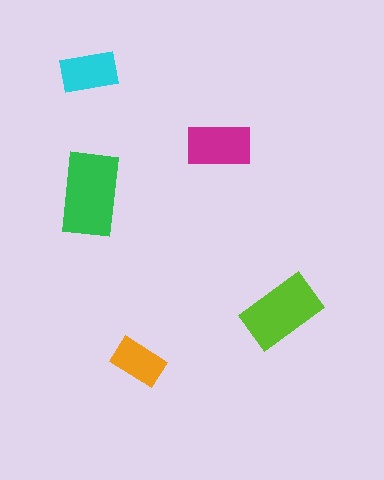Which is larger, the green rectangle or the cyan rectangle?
The green one.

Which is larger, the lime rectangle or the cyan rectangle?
The lime one.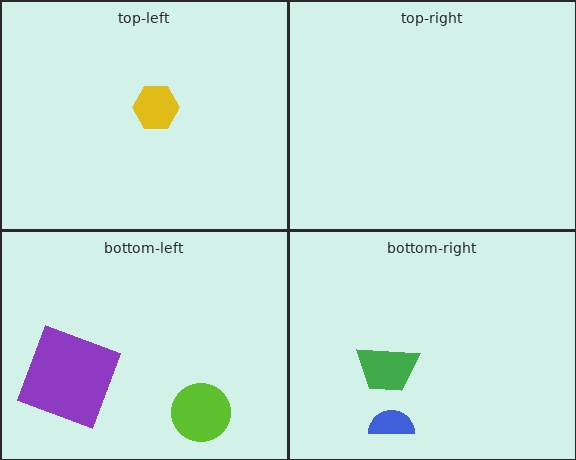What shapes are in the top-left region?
The yellow hexagon.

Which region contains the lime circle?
The bottom-left region.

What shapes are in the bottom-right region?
The blue semicircle, the green trapezoid.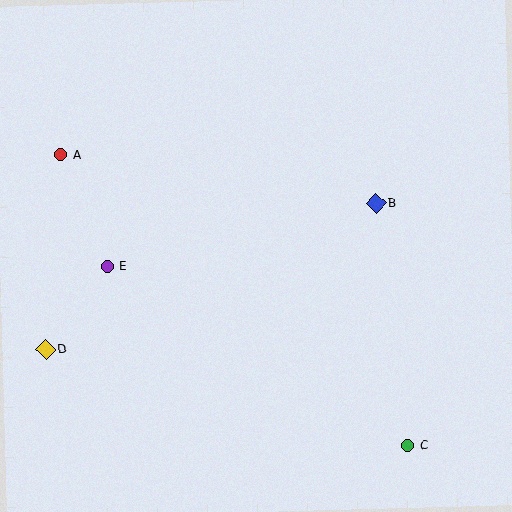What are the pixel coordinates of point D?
Point D is at (46, 349).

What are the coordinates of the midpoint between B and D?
The midpoint between B and D is at (211, 276).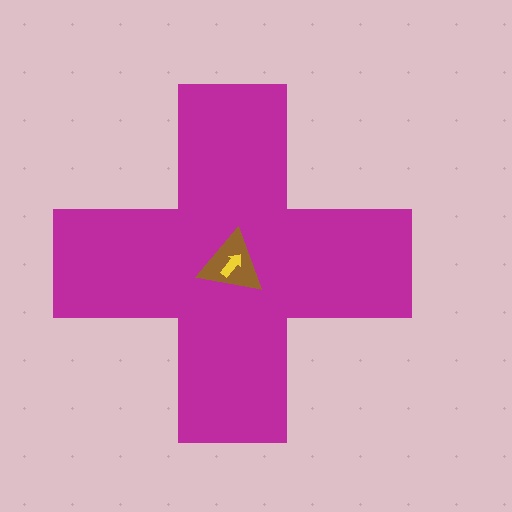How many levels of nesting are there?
3.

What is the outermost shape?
The magenta cross.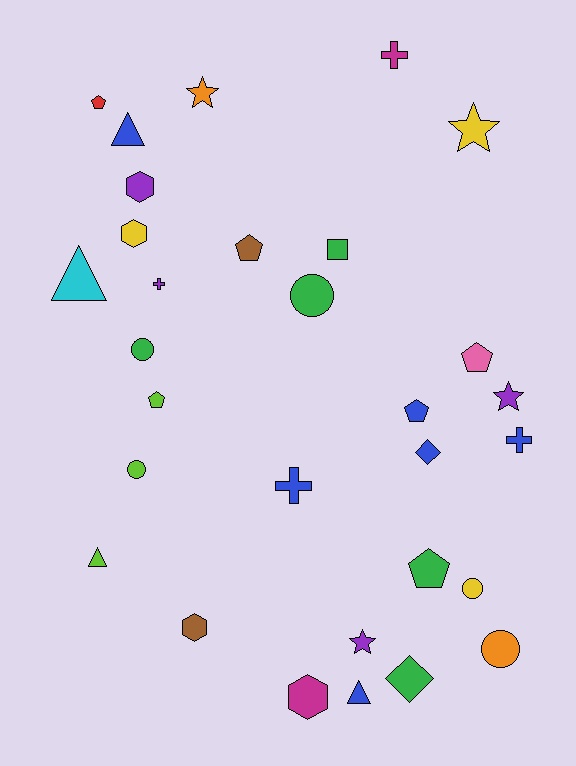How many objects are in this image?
There are 30 objects.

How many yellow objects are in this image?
There are 3 yellow objects.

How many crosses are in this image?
There are 4 crosses.